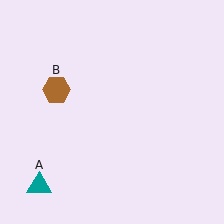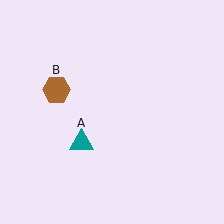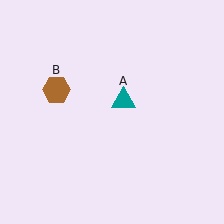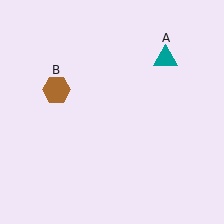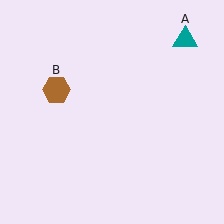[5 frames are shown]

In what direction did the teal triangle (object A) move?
The teal triangle (object A) moved up and to the right.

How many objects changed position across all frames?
1 object changed position: teal triangle (object A).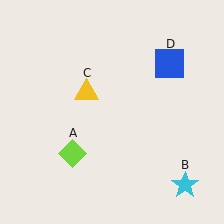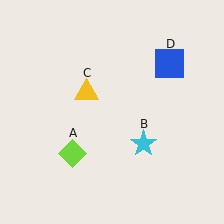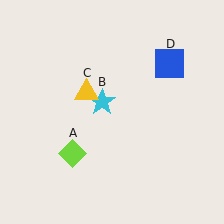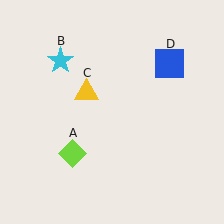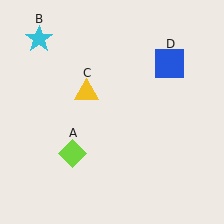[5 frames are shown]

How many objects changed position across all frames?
1 object changed position: cyan star (object B).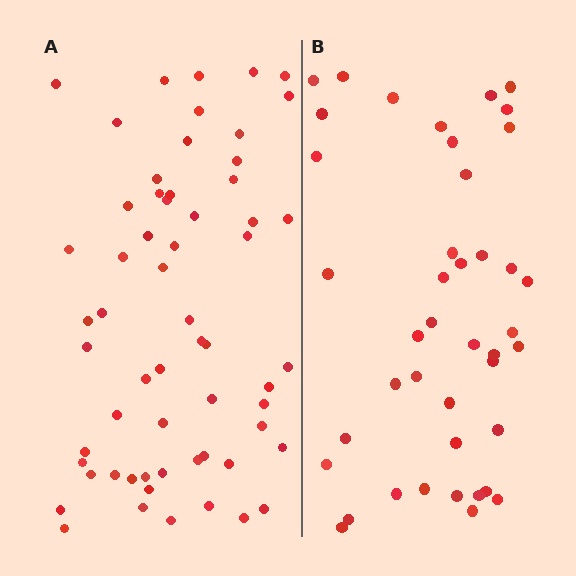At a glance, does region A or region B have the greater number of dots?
Region A (the left region) has more dots.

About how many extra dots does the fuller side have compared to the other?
Region A has approximately 20 more dots than region B.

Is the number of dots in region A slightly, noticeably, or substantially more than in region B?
Region A has noticeably more, but not dramatically so. The ratio is roughly 1.4 to 1.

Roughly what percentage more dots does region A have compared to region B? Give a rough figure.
About 45% more.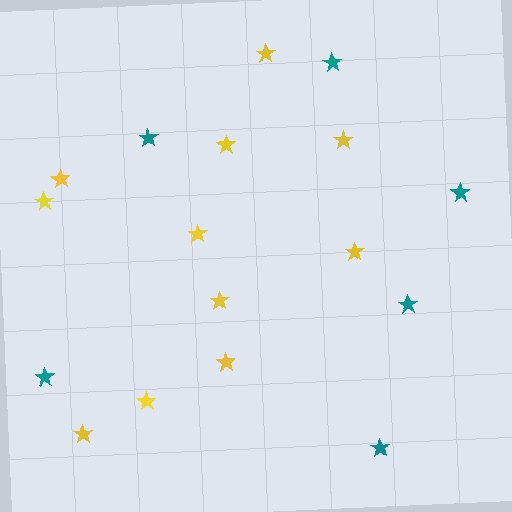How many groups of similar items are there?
There are 2 groups: one group of yellow stars (11) and one group of teal stars (6).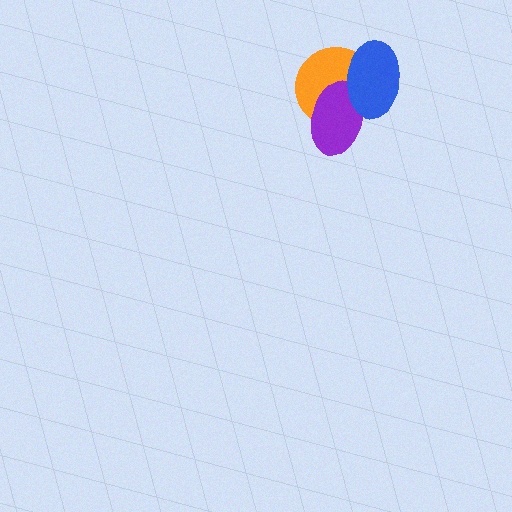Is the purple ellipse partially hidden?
Yes, it is partially covered by another shape.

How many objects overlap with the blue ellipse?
2 objects overlap with the blue ellipse.